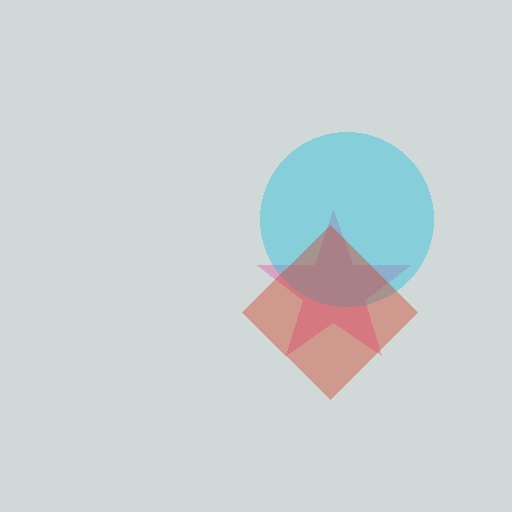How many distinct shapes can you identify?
There are 3 distinct shapes: a pink star, a cyan circle, a red diamond.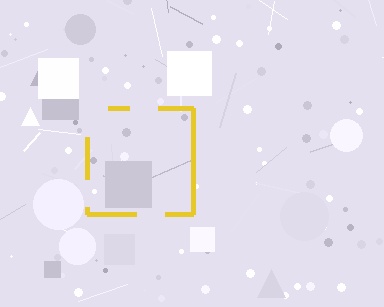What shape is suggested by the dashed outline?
The dashed outline suggests a square.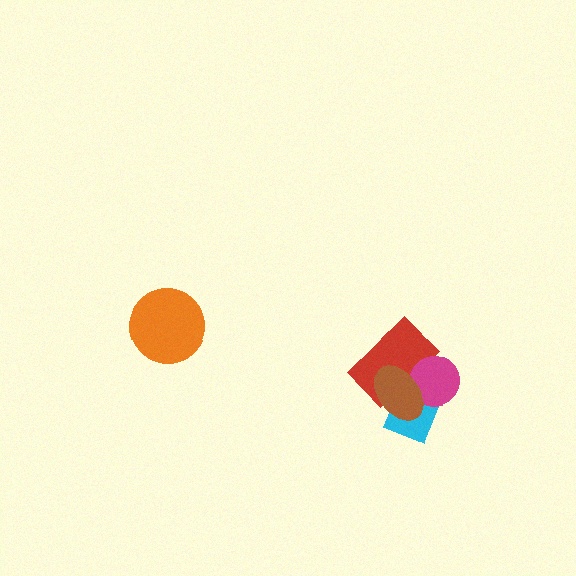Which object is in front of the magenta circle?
The brown ellipse is in front of the magenta circle.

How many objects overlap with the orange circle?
0 objects overlap with the orange circle.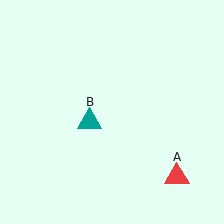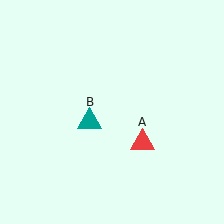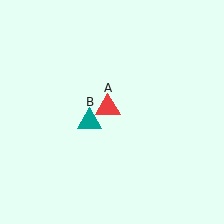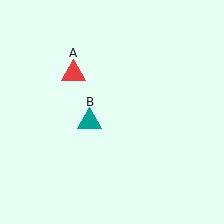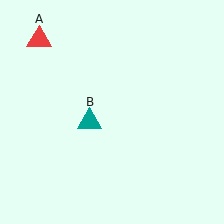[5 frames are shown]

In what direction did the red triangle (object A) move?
The red triangle (object A) moved up and to the left.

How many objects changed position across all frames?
1 object changed position: red triangle (object A).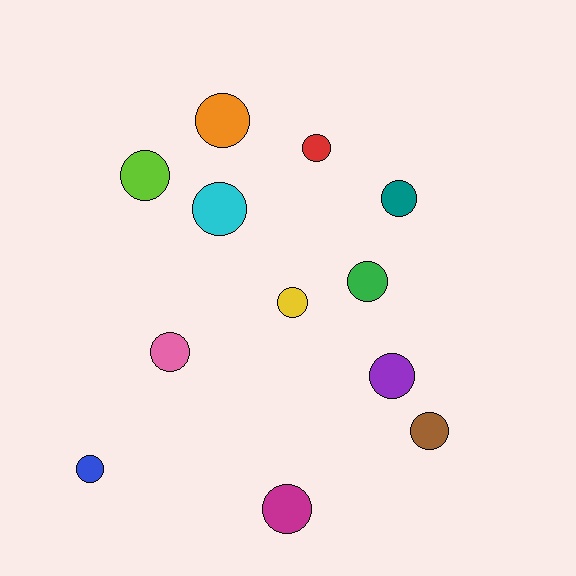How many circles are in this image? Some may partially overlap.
There are 12 circles.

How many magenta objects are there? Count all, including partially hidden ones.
There is 1 magenta object.